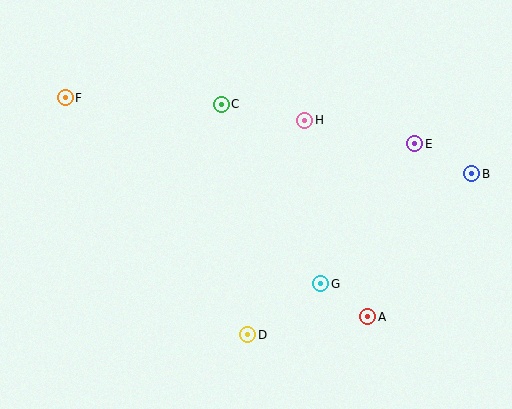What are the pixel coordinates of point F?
Point F is at (65, 98).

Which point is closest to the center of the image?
Point H at (305, 120) is closest to the center.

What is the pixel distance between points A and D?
The distance between A and D is 121 pixels.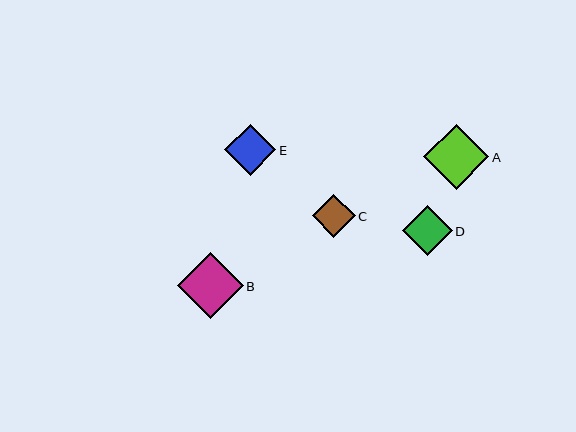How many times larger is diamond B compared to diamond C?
Diamond B is approximately 1.5 times the size of diamond C.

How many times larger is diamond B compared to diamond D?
Diamond B is approximately 1.3 times the size of diamond D.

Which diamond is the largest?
Diamond B is the largest with a size of approximately 66 pixels.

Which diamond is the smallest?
Diamond C is the smallest with a size of approximately 43 pixels.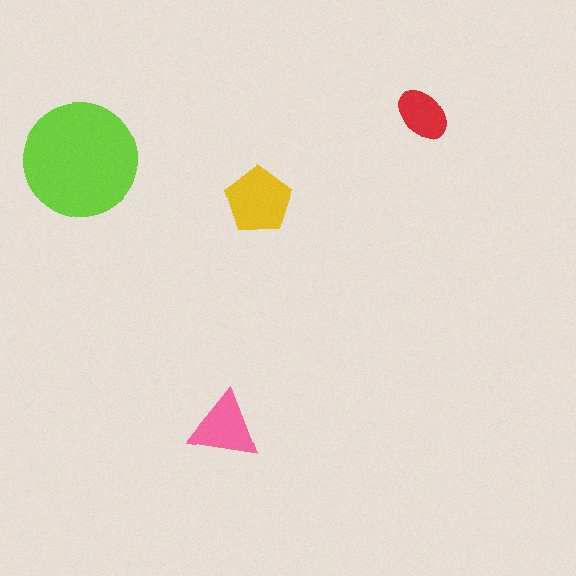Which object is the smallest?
The red ellipse.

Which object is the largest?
The lime circle.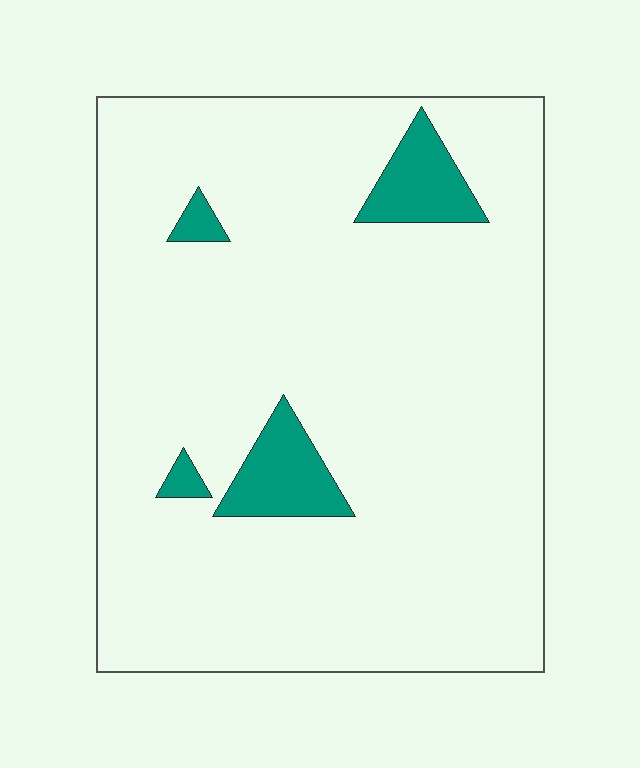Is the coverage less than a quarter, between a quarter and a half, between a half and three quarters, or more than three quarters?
Less than a quarter.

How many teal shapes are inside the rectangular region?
4.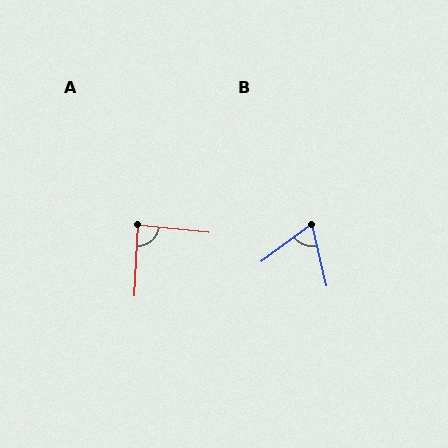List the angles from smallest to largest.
B (66°), A (87°).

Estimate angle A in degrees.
Approximately 87 degrees.